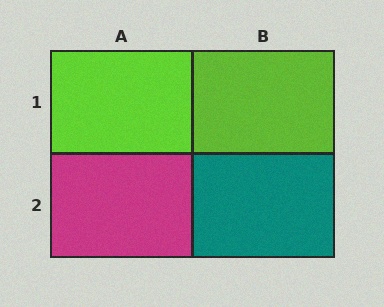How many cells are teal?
1 cell is teal.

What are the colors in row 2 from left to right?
Magenta, teal.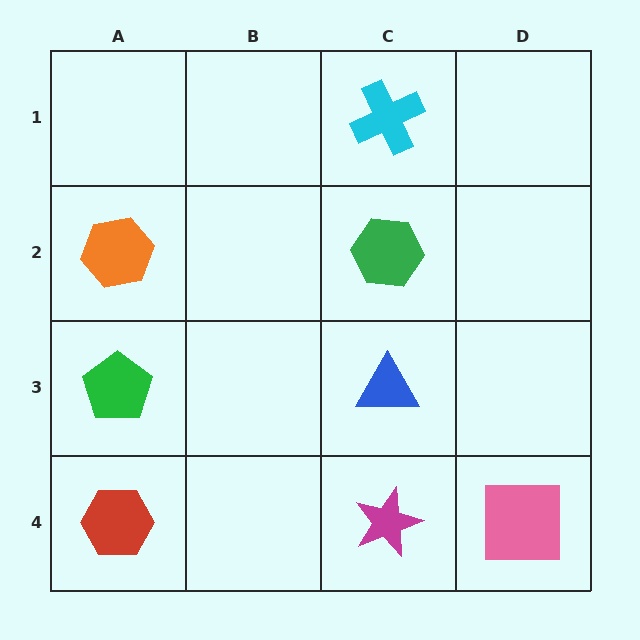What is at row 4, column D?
A pink square.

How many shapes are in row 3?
2 shapes.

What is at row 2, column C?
A green hexagon.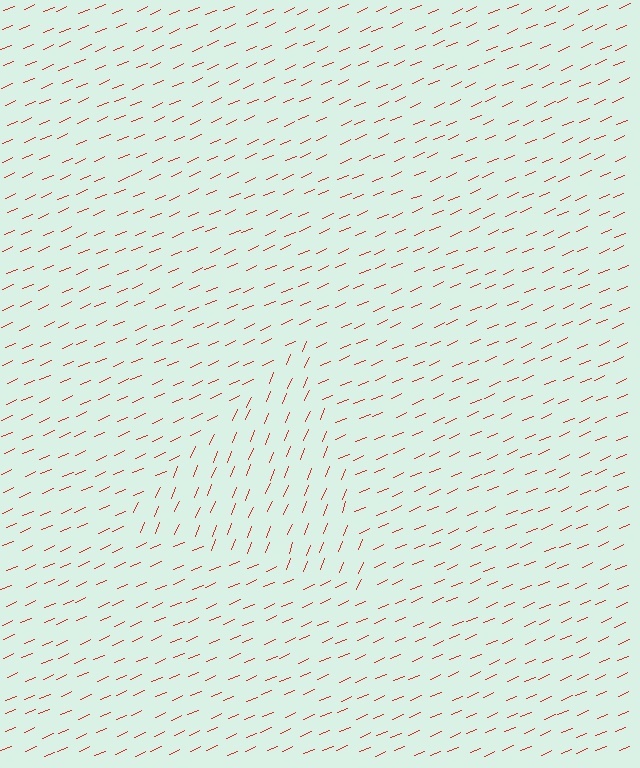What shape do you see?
I see a triangle.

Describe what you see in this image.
The image is filled with small red line segments. A triangle region in the image has lines oriented differently from the surrounding lines, creating a visible texture boundary.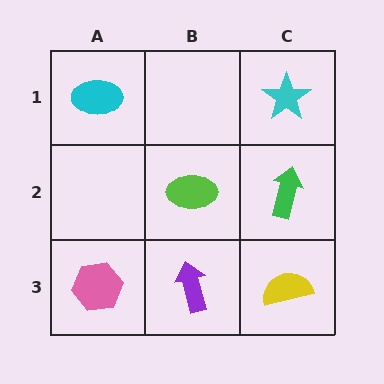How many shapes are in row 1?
2 shapes.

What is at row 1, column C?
A cyan star.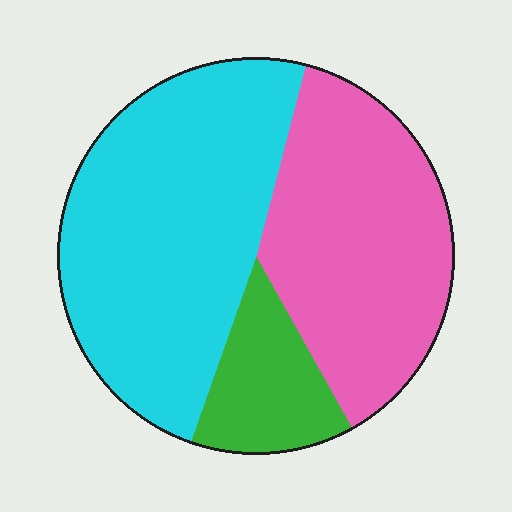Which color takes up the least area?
Green, at roughly 15%.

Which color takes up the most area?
Cyan, at roughly 50%.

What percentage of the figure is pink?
Pink covers 38% of the figure.